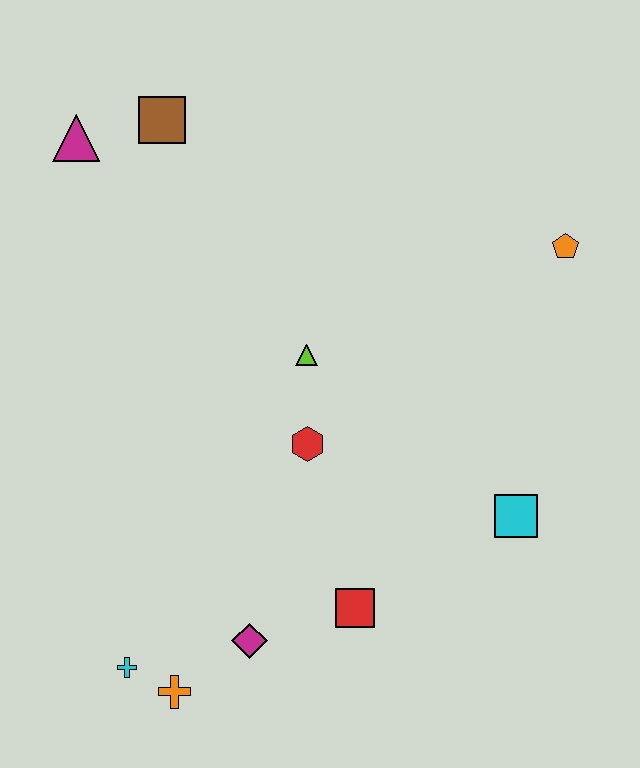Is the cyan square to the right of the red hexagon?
Yes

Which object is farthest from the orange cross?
The orange pentagon is farthest from the orange cross.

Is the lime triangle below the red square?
No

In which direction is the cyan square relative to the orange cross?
The cyan square is to the right of the orange cross.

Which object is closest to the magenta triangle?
The brown square is closest to the magenta triangle.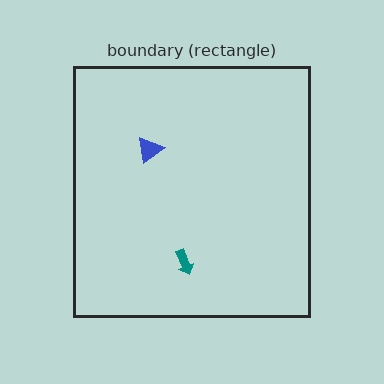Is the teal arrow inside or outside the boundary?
Inside.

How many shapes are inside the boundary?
2 inside, 0 outside.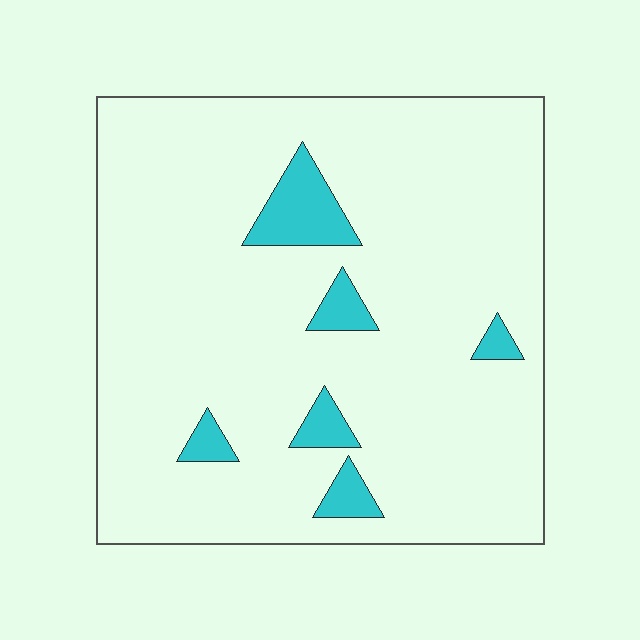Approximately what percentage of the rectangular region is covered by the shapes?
Approximately 10%.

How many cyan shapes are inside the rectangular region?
6.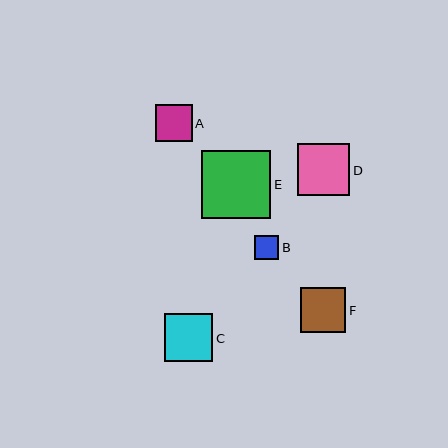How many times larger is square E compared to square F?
Square E is approximately 1.5 times the size of square F.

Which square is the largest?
Square E is the largest with a size of approximately 69 pixels.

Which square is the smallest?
Square B is the smallest with a size of approximately 24 pixels.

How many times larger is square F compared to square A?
Square F is approximately 1.2 times the size of square A.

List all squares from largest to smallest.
From largest to smallest: E, D, C, F, A, B.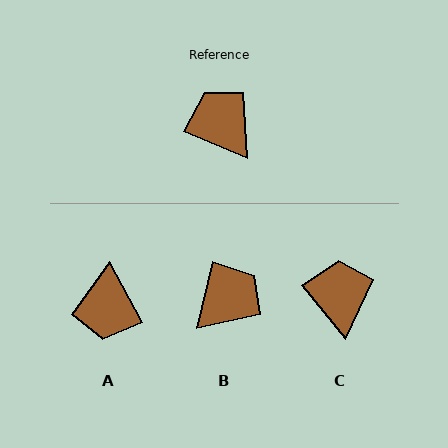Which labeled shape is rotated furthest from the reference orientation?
A, about 142 degrees away.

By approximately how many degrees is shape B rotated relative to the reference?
Approximately 80 degrees clockwise.